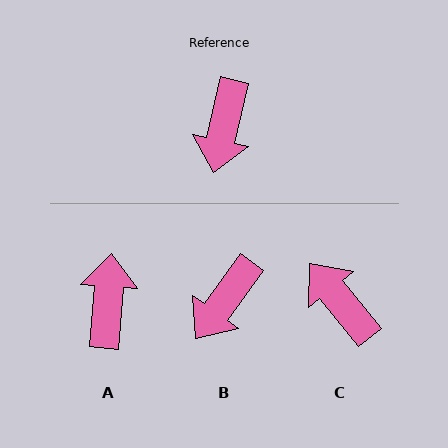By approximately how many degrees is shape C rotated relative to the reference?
Approximately 128 degrees clockwise.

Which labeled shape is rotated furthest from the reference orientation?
A, about 172 degrees away.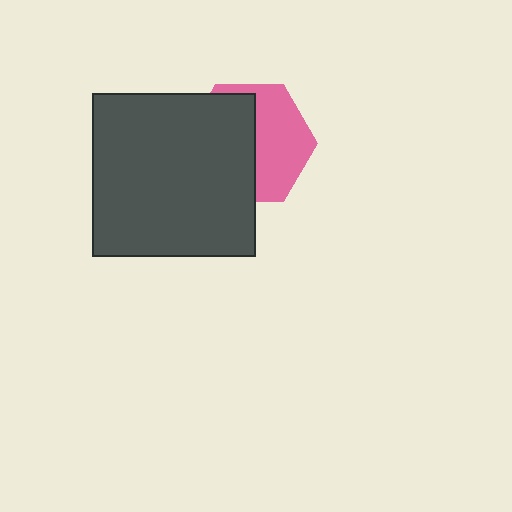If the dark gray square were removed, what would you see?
You would see the complete pink hexagon.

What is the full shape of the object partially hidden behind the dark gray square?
The partially hidden object is a pink hexagon.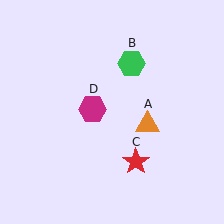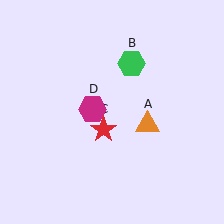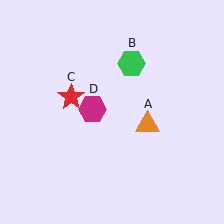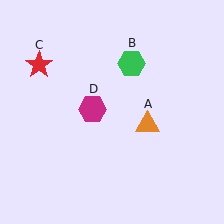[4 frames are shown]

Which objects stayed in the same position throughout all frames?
Orange triangle (object A) and green hexagon (object B) and magenta hexagon (object D) remained stationary.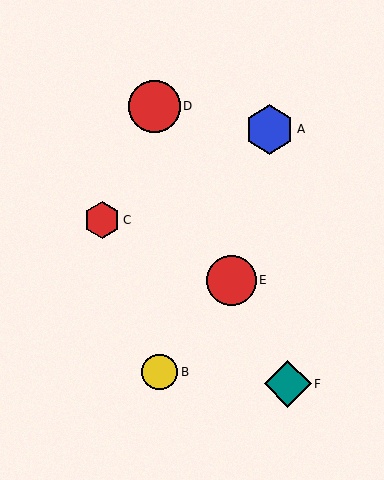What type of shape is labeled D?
Shape D is a red circle.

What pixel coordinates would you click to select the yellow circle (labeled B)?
Click at (160, 372) to select the yellow circle B.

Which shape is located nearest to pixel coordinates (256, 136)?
The blue hexagon (labeled A) at (269, 129) is nearest to that location.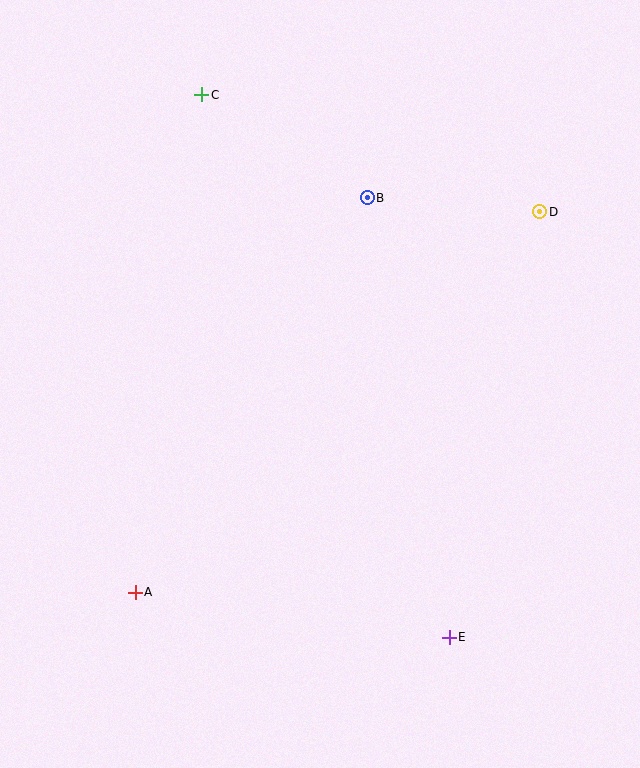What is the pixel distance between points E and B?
The distance between E and B is 448 pixels.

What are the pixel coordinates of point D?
Point D is at (540, 212).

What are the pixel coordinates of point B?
Point B is at (367, 198).